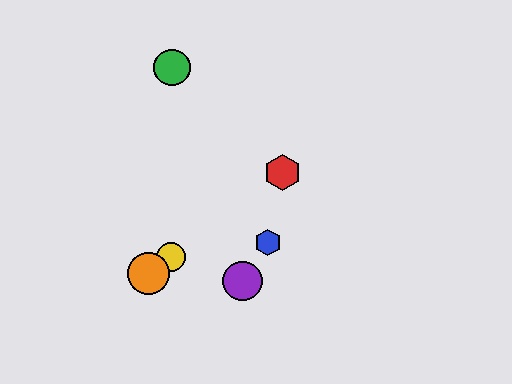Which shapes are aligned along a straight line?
The red hexagon, the yellow circle, the orange circle are aligned along a straight line.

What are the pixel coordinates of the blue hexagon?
The blue hexagon is at (268, 242).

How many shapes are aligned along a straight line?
3 shapes (the red hexagon, the yellow circle, the orange circle) are aligned along a straight line.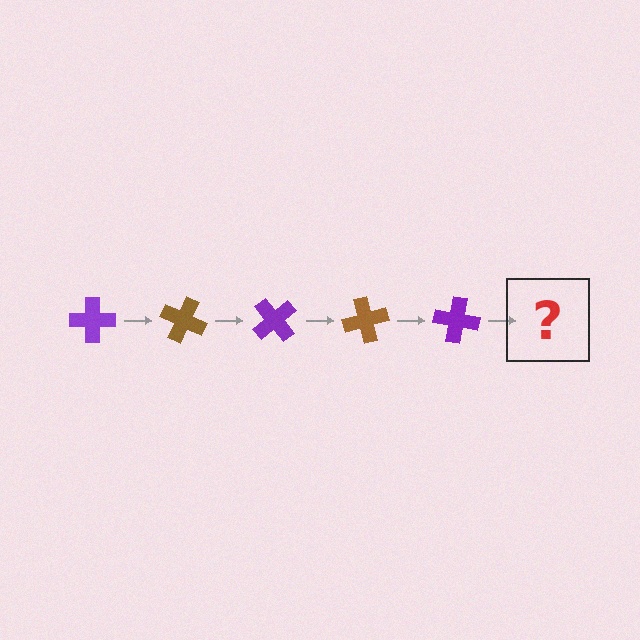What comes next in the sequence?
The next element should be a brown cross, rotated 125 degrees from the start.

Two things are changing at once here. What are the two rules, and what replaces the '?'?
The two rules are that it rotates 25 degrees each step and the color cycles through purple and brown. The '?' should be a brown cross, rotated 125 degrees from the start.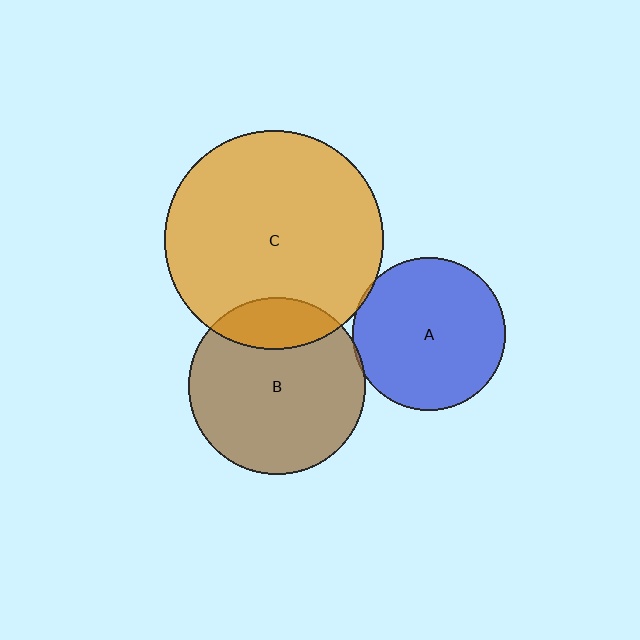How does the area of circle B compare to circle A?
Approximately 1.3 times.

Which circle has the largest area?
Circle C (orange).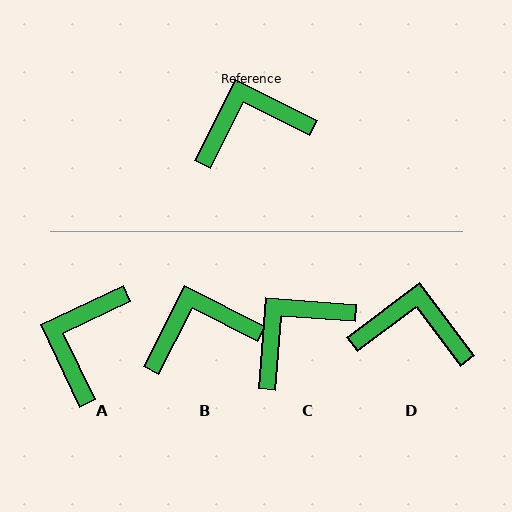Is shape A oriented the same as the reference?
No, it is off by about 52 degrees.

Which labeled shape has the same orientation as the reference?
B.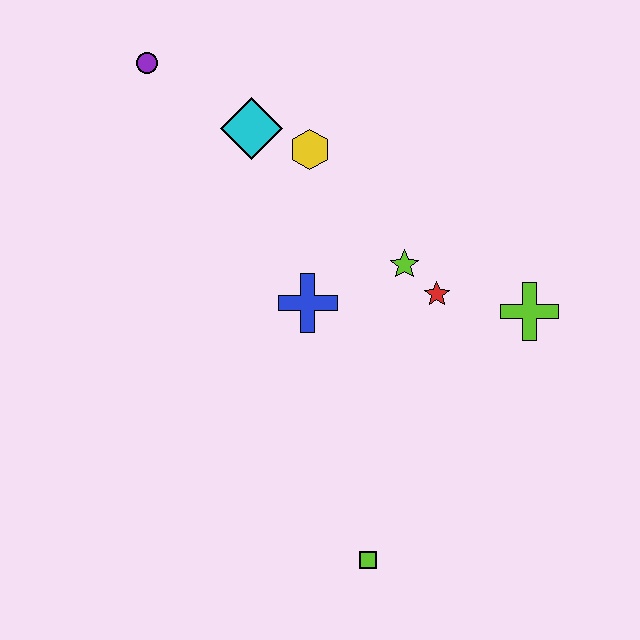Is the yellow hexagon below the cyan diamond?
Yes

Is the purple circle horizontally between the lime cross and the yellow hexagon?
No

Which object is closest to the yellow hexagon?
The cyan diamond is closest to the yellow hexagon.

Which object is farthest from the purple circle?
The lime square is farthest from the purple circle.